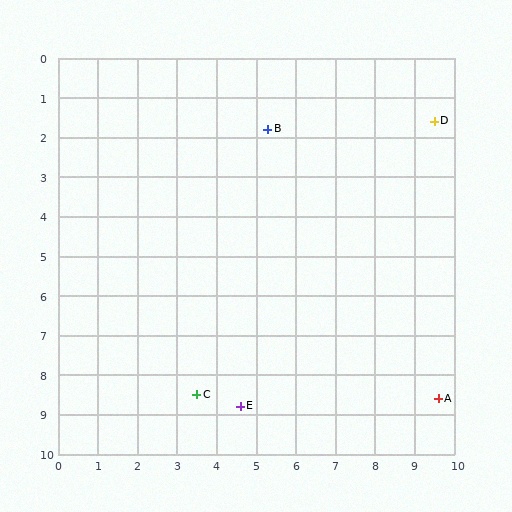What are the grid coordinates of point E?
Point E is at approximately (4.6, 8.8).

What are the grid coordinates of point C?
Point C is at approximately (3.5, 8.5).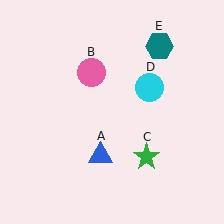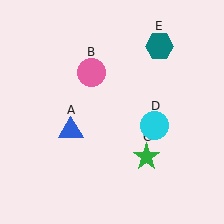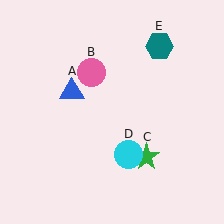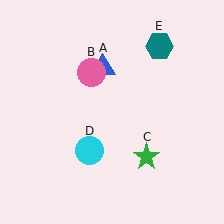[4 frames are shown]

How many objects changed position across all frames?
2 objects changed position: blue triangle (object A), cyan circle (object D).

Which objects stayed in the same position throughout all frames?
Pink circle (object B) and green star (object C) and teal hexagon (object E) remained stationary.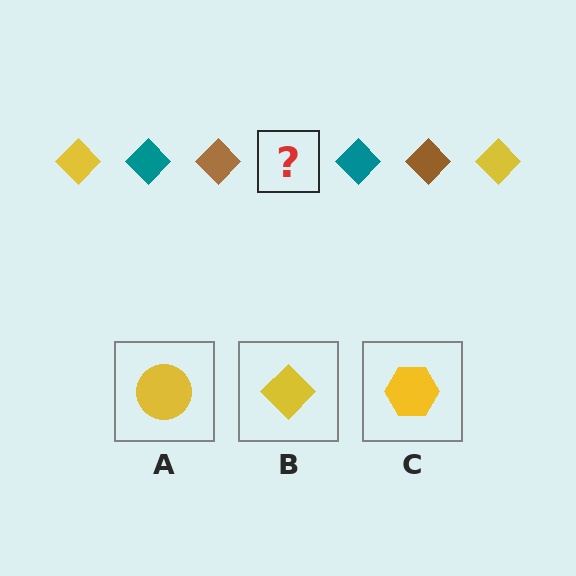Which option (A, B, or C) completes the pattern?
B.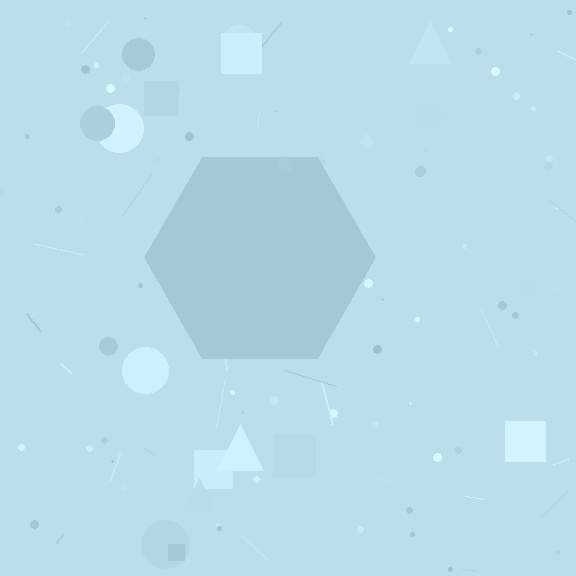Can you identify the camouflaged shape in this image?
The camouflaged shape is a hexagon.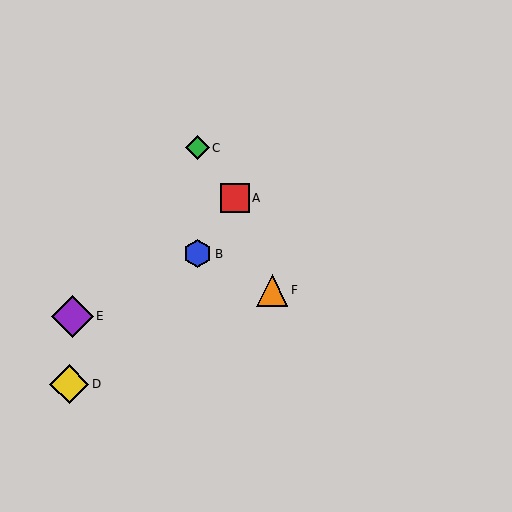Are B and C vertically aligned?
Yes, both are at x≈197.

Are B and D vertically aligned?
No, B is at x≈197 and D is at x≈69.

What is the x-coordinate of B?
Object B is at x≈197.